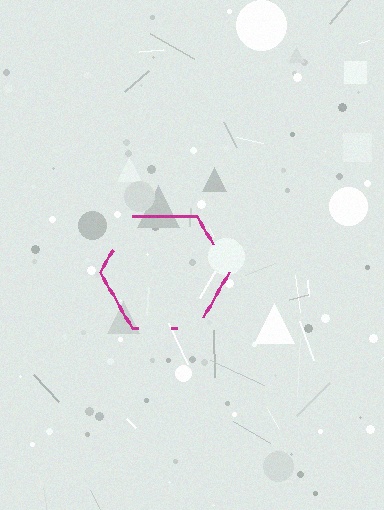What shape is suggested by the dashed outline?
The dashed outline suggests a hexagon.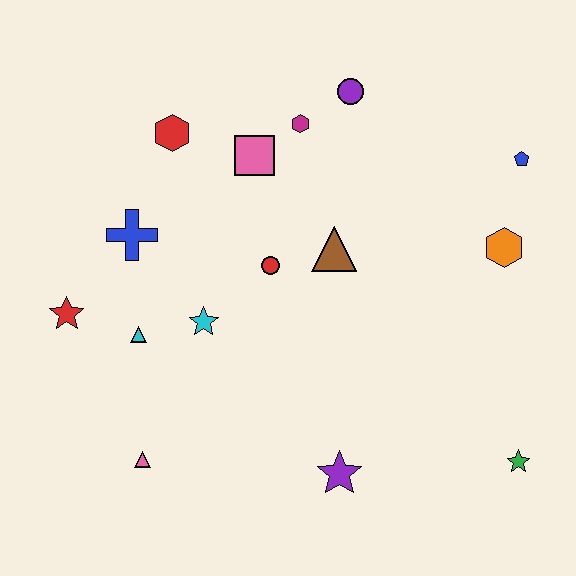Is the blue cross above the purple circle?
No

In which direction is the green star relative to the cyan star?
The green star is to the right of the cyan star.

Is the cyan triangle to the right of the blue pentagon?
No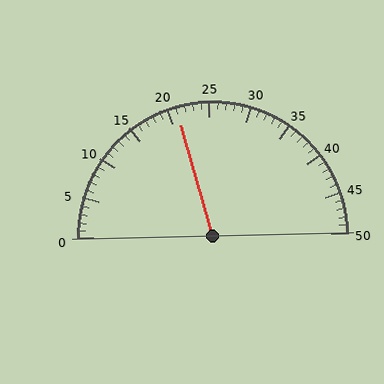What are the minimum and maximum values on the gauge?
The gauge ranges from 0 to 50.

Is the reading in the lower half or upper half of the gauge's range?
The reading is in the lower half of the range (0 to 50).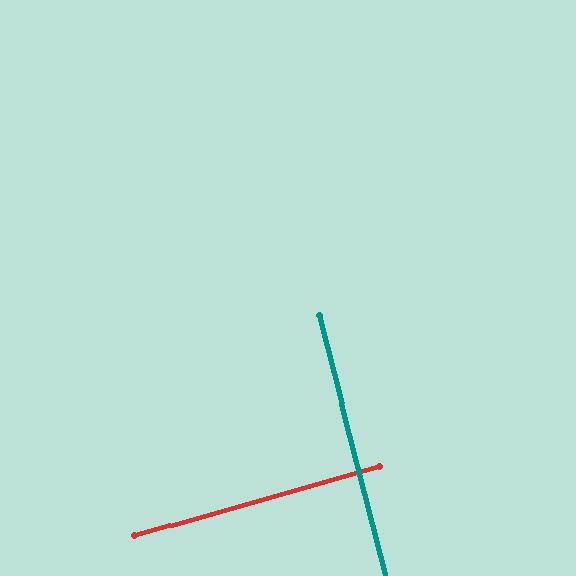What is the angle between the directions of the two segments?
Approximately 88 degrees.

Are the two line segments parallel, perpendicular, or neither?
Perpendicular — they meet at approximately 88°.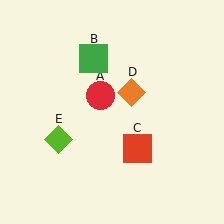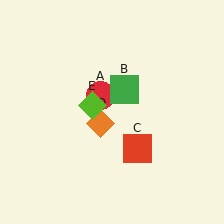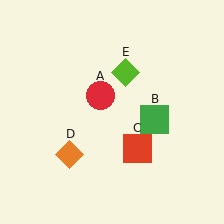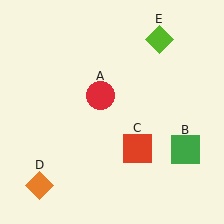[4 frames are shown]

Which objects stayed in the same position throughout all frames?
Red circle (object A) and red square (object C) remained stationary.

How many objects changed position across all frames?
3 objects changed position: green square (object B), orange diamond (object D), lime diamond (object E).